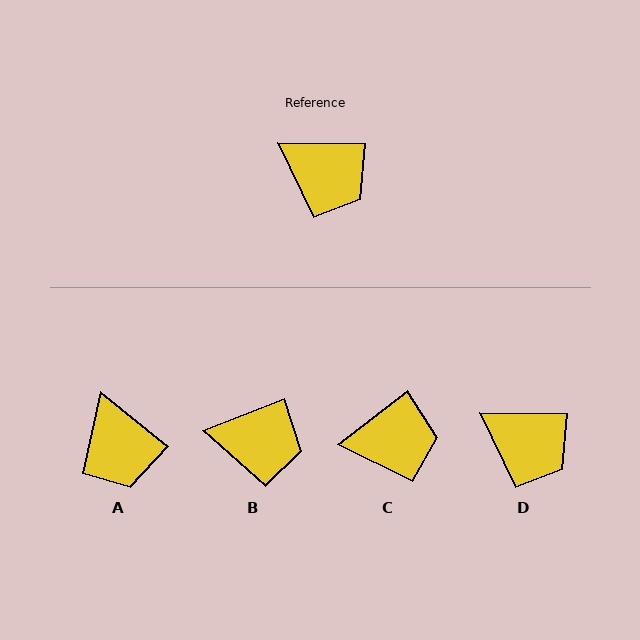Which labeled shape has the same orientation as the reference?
D.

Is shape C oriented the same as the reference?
No, it is off by about 38 degrees.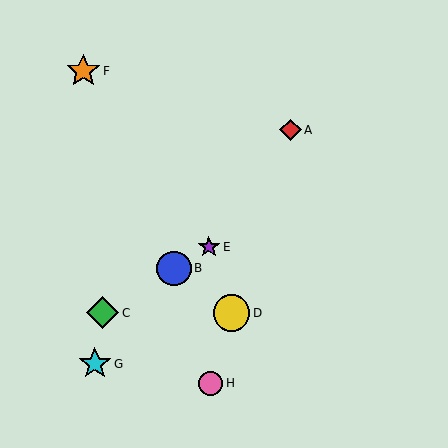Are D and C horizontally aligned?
Yes, both are at y≈313.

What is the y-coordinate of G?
Object G is at y≈364.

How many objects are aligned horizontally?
2 objects (C, D) are aligned horizontally.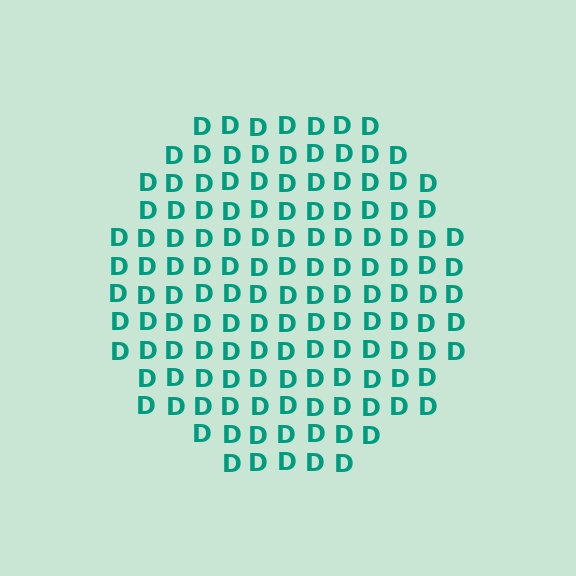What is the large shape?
The large shape is a circle.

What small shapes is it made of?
It is made of small letter D's.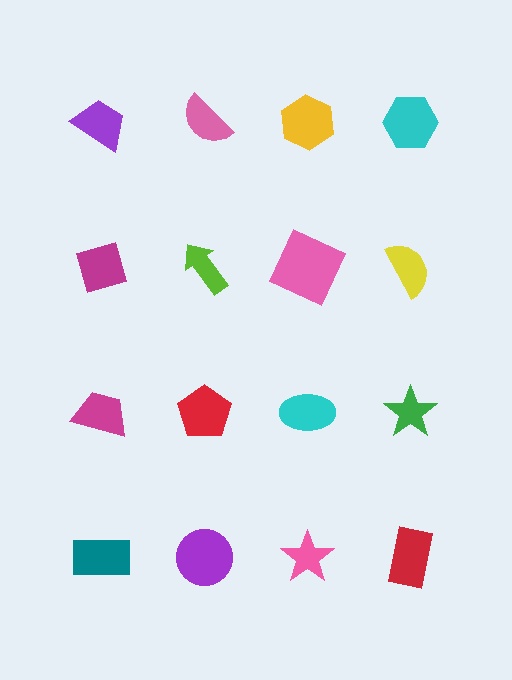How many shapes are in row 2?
4 shapes.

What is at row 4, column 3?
A pink star.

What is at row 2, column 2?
A lime arrow.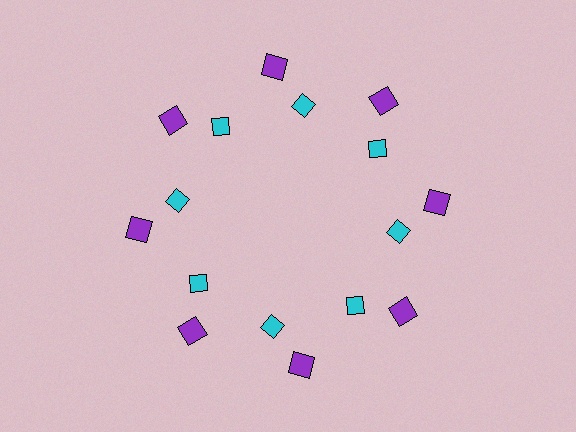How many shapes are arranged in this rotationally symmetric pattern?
There are 16 shapes, arranged in 8 groups of 2.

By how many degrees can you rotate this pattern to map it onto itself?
The pattern maps onto itself every 45 degrees of rotation.